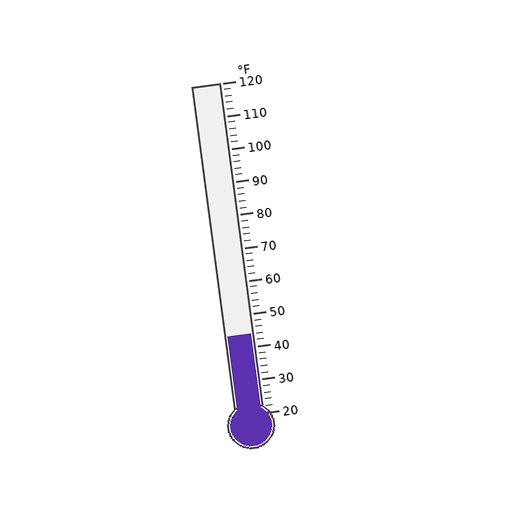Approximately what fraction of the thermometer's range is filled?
The thermometer is filled to approximately 25% of its range.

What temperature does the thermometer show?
The thermometer shows approximately 44°F.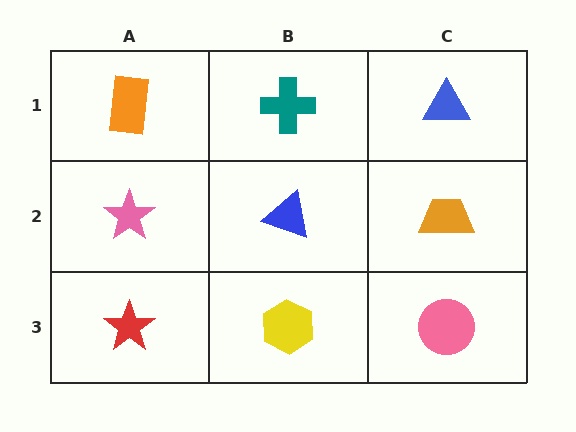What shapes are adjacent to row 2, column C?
A blue triangle (row 1, column C), a pink circle (row 3, column C), a blue triangle (row 2, column B).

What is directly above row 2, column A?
An orange rectangle.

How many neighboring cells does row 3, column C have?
2.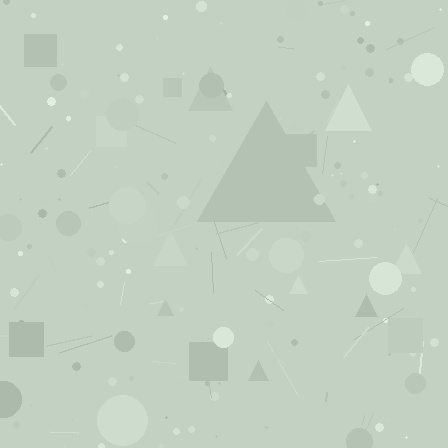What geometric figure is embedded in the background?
A triangle is embedded in the background.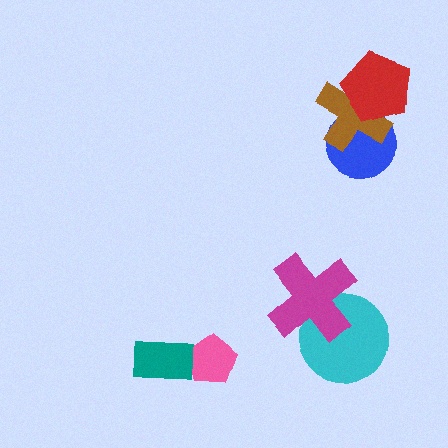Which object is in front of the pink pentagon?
The teal rectangle is in front of the pink pentagon.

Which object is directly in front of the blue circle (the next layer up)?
The brown cross is directly in front of the blue circle.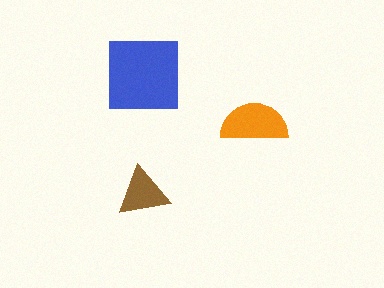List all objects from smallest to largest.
The brown triangle, the orange semicircle, the blue square.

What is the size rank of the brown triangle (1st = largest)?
3rd.